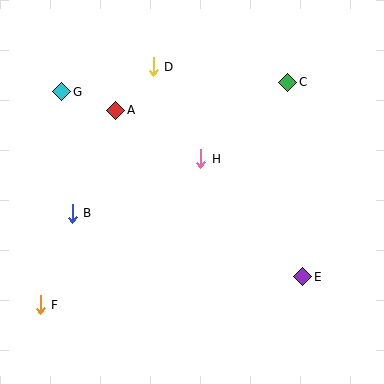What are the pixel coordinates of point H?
Point H is at (201, 159).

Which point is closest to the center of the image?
Point H at (201, 159) is closest to the center.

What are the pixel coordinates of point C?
Point C is at (288, 82).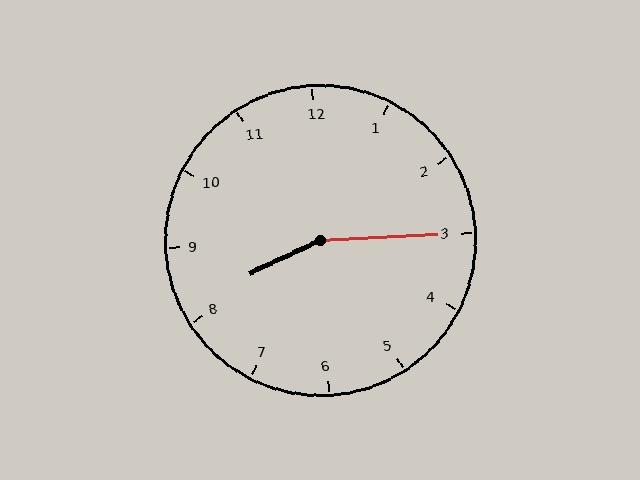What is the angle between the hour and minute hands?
Approximately 158 degrees.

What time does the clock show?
8:15.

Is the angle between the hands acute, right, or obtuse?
It is obtuse.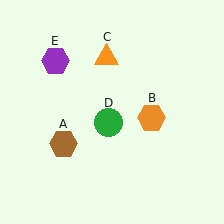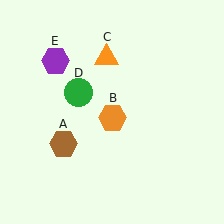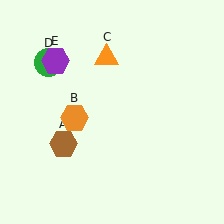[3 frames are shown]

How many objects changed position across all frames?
2 objects changed position: orange hexagon (object B), green circle (object D).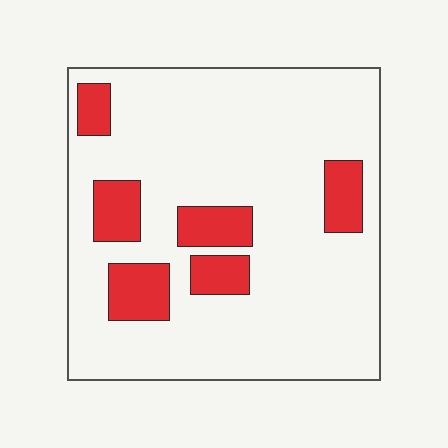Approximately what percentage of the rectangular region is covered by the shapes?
Approximately 15%.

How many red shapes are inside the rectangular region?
6.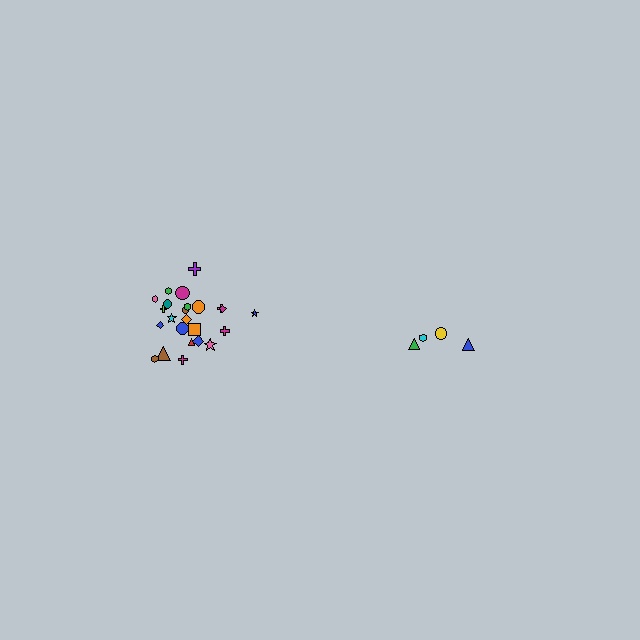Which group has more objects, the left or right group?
The left group.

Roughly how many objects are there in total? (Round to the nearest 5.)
Roughly 30 objects in total.